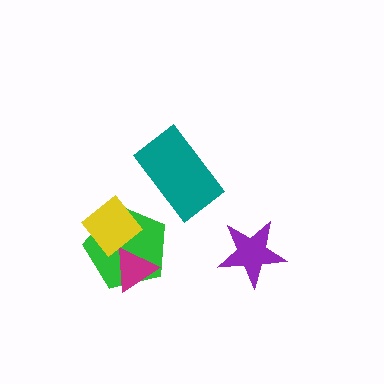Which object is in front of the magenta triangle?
The yellow diamond is in front of the magenta triangle.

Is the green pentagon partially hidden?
Yes, it is partially covered by another shape.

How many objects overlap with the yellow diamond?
2 objects overlap with the yellow diamond.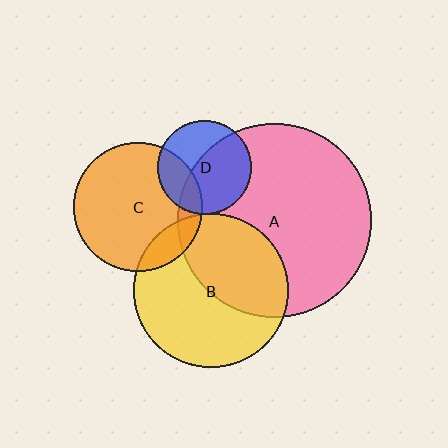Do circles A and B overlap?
Yes.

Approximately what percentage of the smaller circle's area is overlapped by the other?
Approximately 45%.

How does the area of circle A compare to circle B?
Approximately 1.6 times.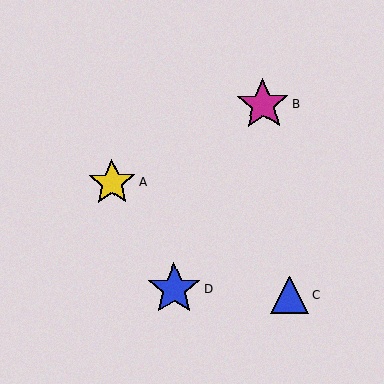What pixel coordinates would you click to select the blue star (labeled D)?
Click at (174, 289) to select the blue star D.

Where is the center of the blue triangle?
The center of the blue triangle is at (290, 295).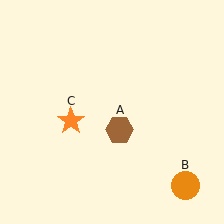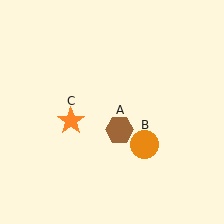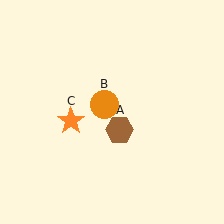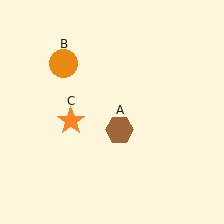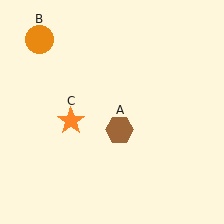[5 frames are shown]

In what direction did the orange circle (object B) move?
The orange circle (object B) moved up and to the left.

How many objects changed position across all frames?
1 object changed position: orange circle (object B).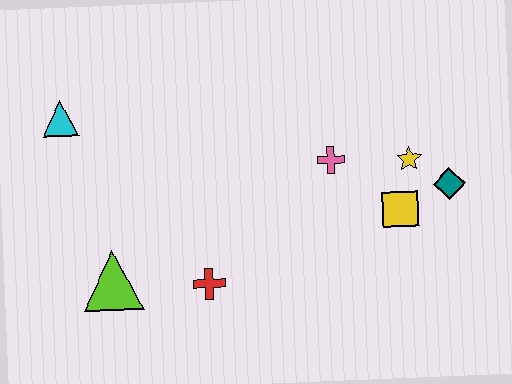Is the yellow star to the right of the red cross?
Yes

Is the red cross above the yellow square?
No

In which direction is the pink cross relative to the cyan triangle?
The pink cross is to the right of the cyan triangle.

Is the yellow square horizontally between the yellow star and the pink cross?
Yes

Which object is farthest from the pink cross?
The cyan triangle is farthest from the pink cross.